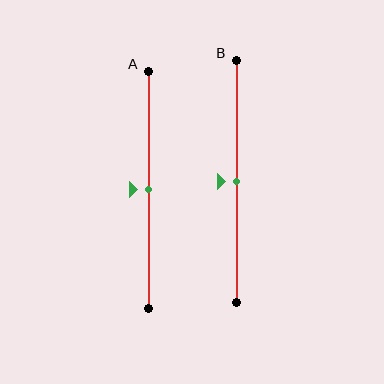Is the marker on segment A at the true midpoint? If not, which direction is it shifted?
Yes, the marker on segment A is at the true midpoint.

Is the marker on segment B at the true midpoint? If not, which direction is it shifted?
Yes, the marker on segment B is at the true midpoint.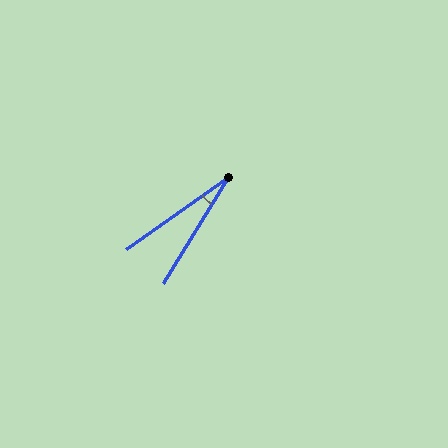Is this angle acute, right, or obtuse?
It is acute.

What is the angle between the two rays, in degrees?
Approximately 23 degrees.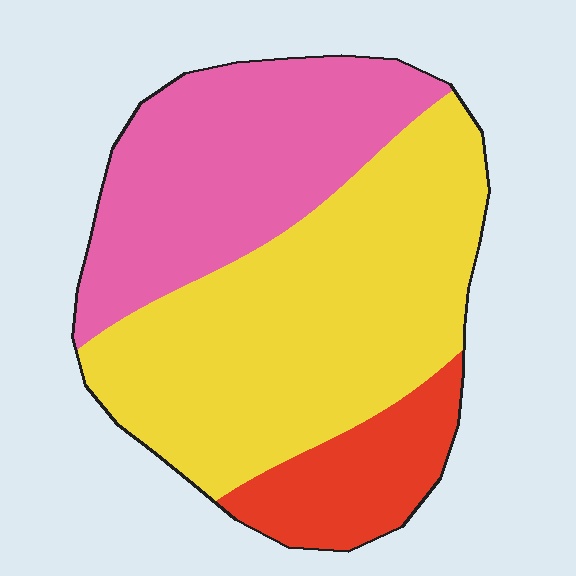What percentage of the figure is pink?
Pink takes up between a quarter and a half of the figure.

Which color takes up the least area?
Red, at roughly 15%.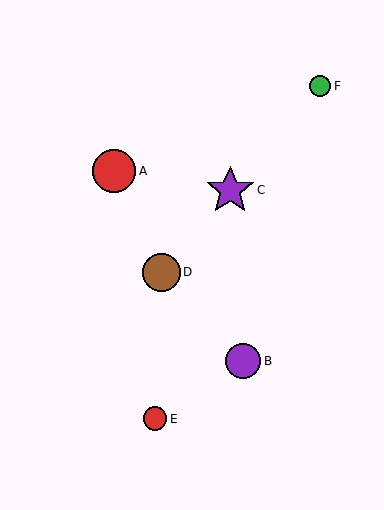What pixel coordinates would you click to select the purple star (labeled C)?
Click at (230, 190) to select the purple star C.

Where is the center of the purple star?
The center of the purple star is at (230, 190).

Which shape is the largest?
The purple star (labeled C) is the largest.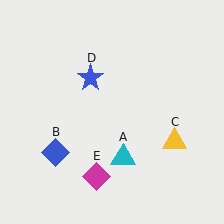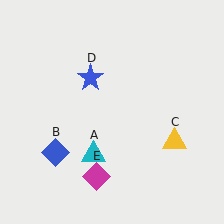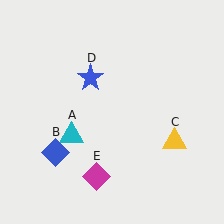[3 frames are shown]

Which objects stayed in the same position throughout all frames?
Blue diamond (object B) and yellow triangle (object C) and blue star (object D) and magenta diamond (object E) remained stationary.